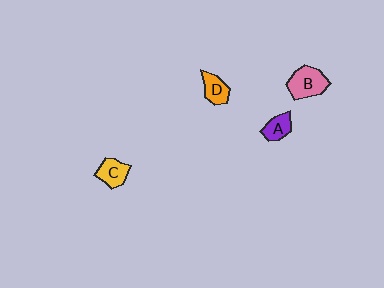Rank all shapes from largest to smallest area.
From largest to smallest: B (pink), C (yellow), D (orange), A (purple).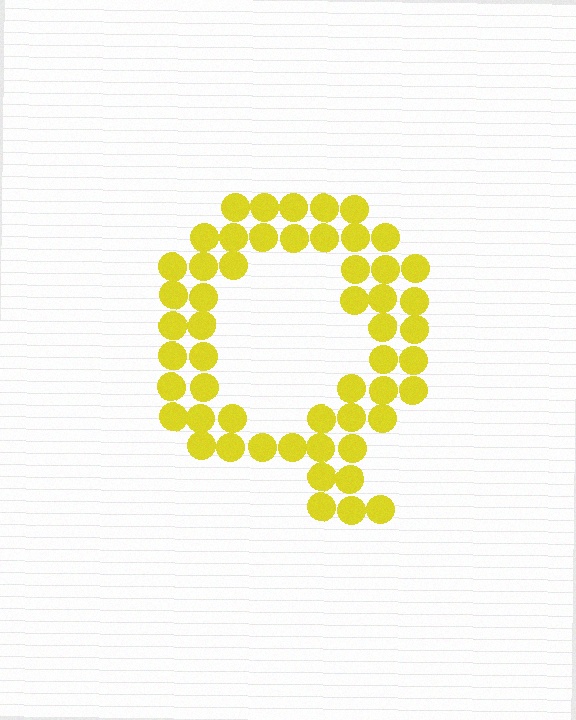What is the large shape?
The large shape is the letter Q.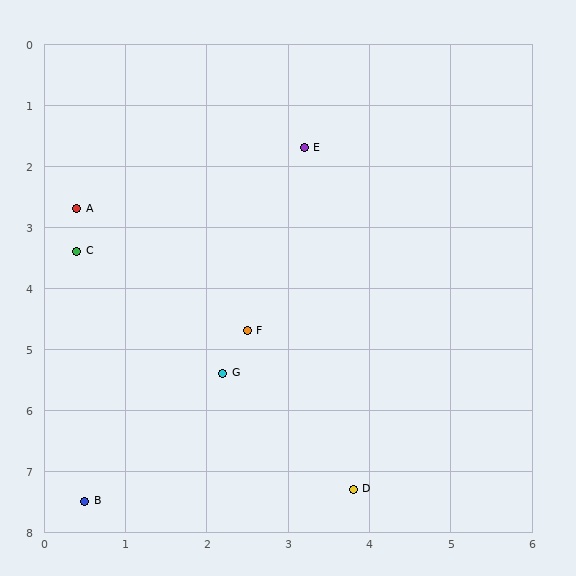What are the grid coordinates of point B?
Point B is at approximately (0.5, 7.5).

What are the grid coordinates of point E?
Point E is at approximately (3.2, 1.7).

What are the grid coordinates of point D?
Point D is at approximately (3.8, 7.3).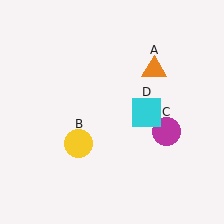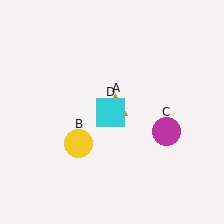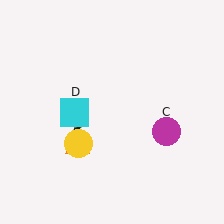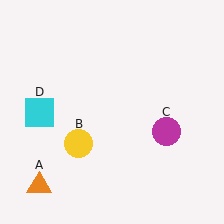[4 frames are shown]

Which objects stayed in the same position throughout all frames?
Yellow circle (object B) and magenta circle (object C) remained stationary.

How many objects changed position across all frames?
2 objects changed position: orange triangle (object A), cyan square (object D).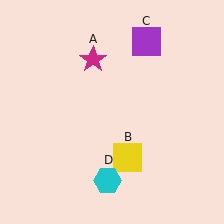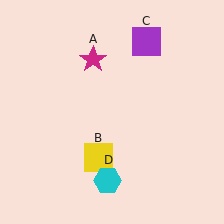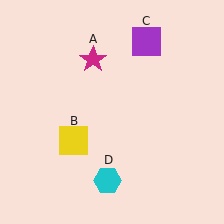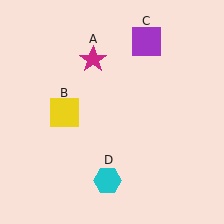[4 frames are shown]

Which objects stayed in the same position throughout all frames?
Magenta star (object A) and purple square (object C) and cyan hexagon (object D) remained stationary.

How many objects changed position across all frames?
1 object changed position: yellow square (object B).